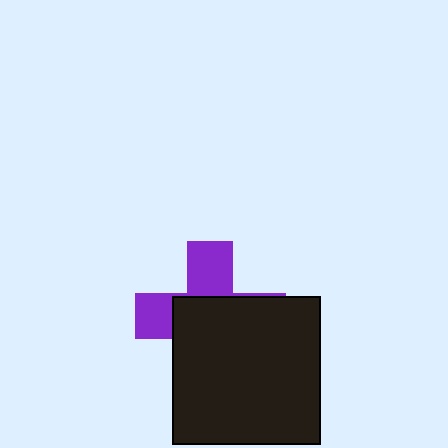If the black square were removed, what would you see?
You would see the complete purple cross.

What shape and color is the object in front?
The object in front is a black square.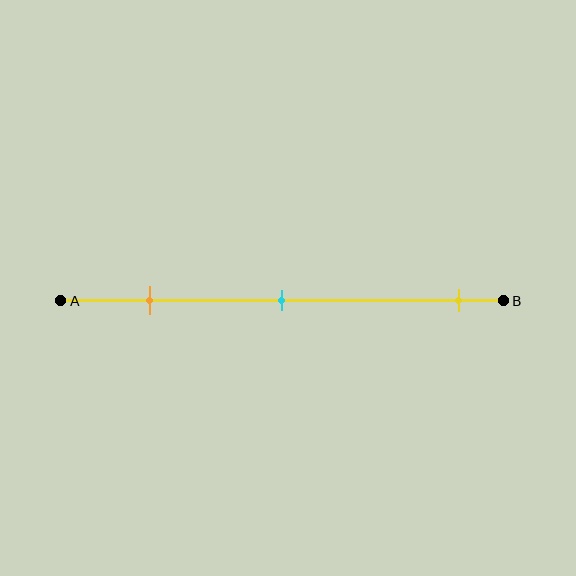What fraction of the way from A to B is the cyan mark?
The cyan mark is approximately 50% (0.5) of the way from A to B.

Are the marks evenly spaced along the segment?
No, the marks are not evenly spaced.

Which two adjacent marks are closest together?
The orange and cyan marks are the closest adjacent pair.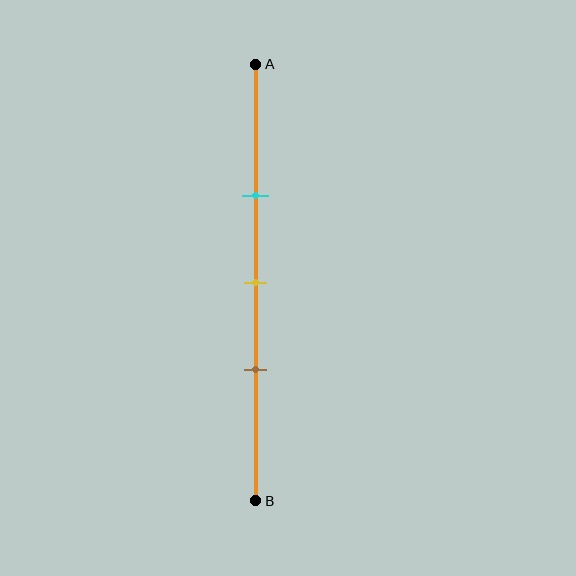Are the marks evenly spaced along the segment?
Yes, the marks are approximately evenly spaced.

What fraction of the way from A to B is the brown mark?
The brown mark is approximately 70% (0.7) of the way from A to B.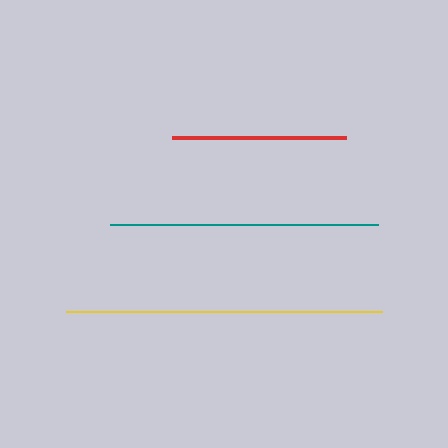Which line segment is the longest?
The yellow line is the longest at approximately 316 pixels.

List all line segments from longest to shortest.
From longest to shortest: yellow, teal, red.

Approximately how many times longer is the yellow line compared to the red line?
The yellow line is approximately 1.8 times the length of the red line.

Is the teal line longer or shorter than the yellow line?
The yellow line is longer than the teal line.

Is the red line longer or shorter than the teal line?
The teal line is longer than the red line.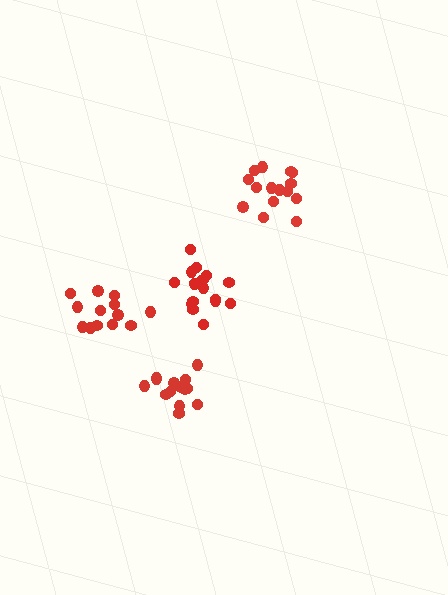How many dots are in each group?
Group 1: 13 dots, Group 2: 14 dots, Group 3: 17 dots, Group 4: 15 dots (59 total).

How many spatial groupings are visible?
There are 4 spatial groupings.